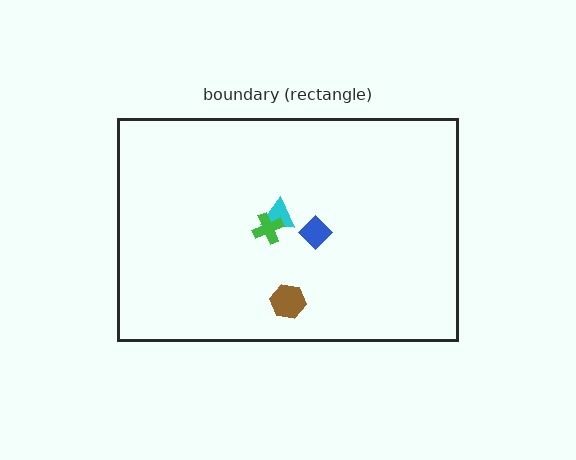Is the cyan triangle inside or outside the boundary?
Inside.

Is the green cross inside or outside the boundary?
Inside.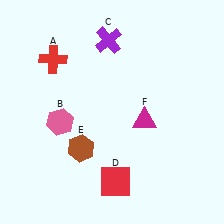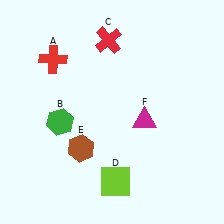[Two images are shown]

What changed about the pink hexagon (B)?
In Image 1, B is pink. In Image 2, it changed to green.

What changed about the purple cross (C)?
In Image 1, C is purple. In Image 2, it changed to red.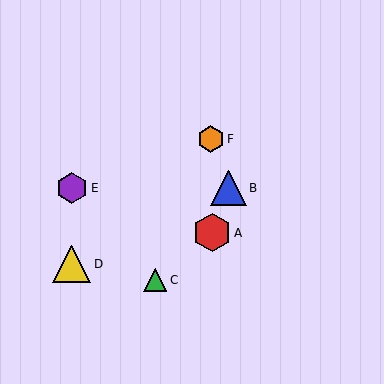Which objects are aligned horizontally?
Objects B, E are aligned horizontally.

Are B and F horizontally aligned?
No, B is at y≈188 and F is at y≈139.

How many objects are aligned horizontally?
2 objects (B, E) are aligned horizontally.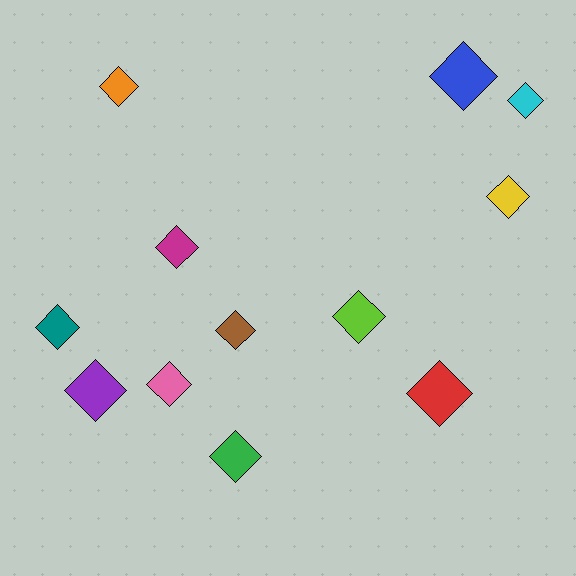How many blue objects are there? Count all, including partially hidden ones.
There is 1 blue object.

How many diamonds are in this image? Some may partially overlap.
There are 12 diamonds.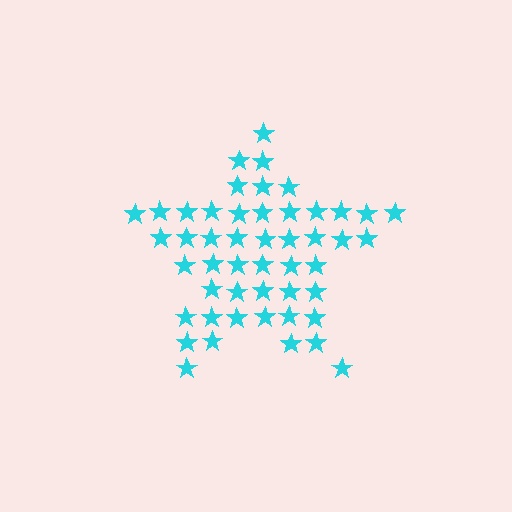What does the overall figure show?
The overall figure shows a star.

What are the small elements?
The small elements are stars.